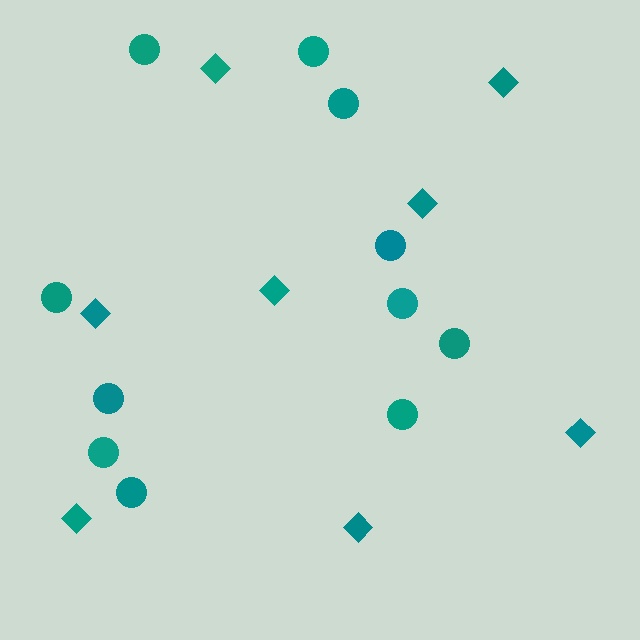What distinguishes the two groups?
There are 2 groups: one group of diamonds (8) and one group of circles (11).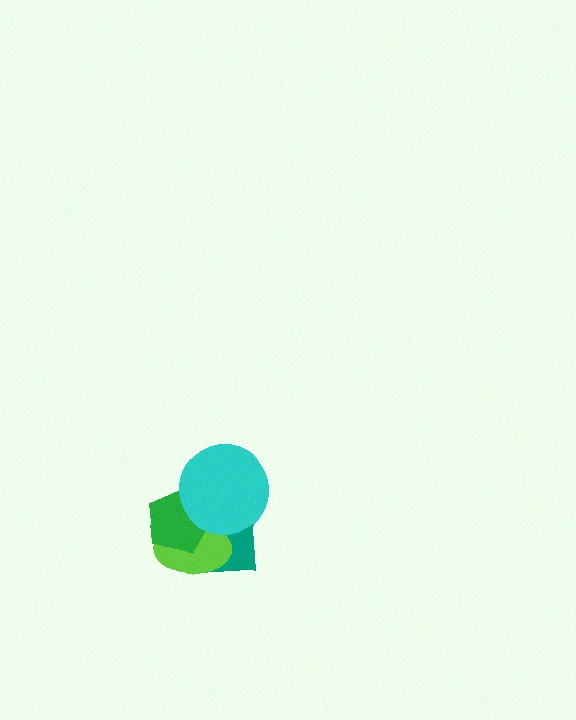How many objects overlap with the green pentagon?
4 objects overlap with the green pentagon.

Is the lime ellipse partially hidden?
Yes, it is partially covered by another shape.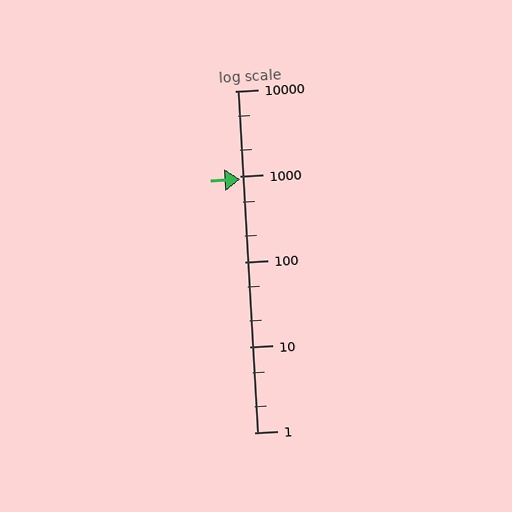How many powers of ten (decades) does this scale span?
The scale spans 4 decades, from 1 to 10000.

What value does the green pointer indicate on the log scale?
The pointer indicates approximately 920.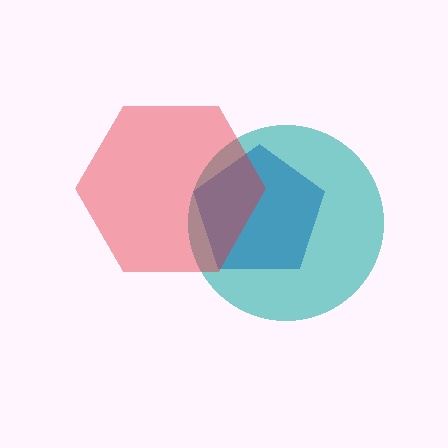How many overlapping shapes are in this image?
There are 3 overlapping shapes in the image.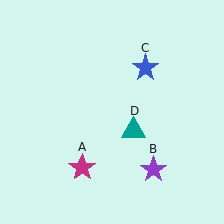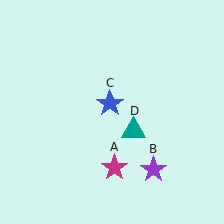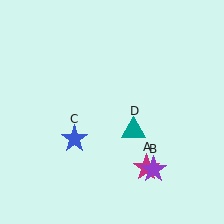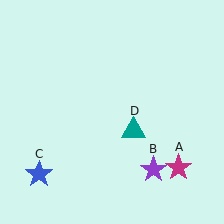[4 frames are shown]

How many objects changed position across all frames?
2 objects changed position: magenta star (object A), blue star (object C).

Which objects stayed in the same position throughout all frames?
Purple star (object B) and teal triangle (object D) remained stationary.